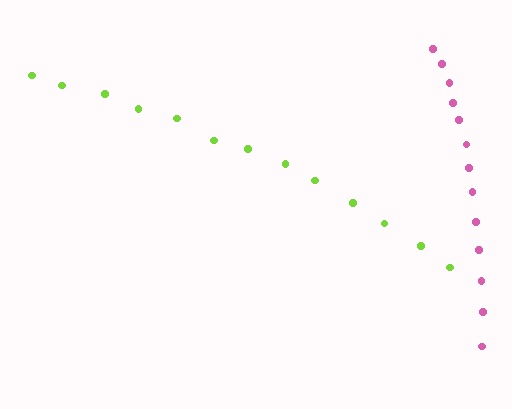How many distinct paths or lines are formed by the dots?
There are 2 distinct paths.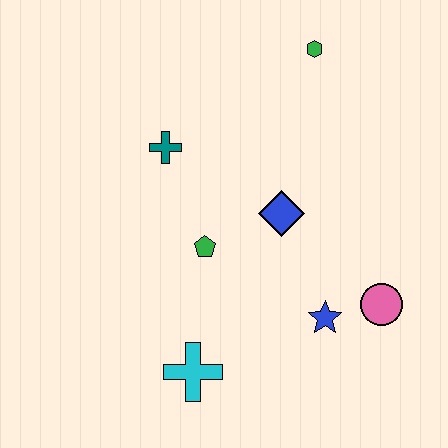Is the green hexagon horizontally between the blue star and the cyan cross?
Yes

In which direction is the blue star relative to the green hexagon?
The blue star is below the green hexagon.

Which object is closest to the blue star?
The pink circle is closest to the blue star.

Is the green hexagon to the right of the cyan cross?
Yes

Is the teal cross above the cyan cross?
Yes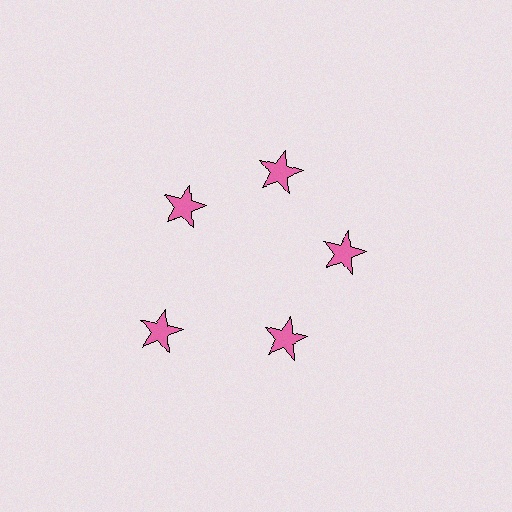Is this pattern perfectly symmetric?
No. The 5 pink stars are arranged in a ring, but one element near the 8 o'clock position is pushed outward from the center, breaking the 5-fold rotational symmetry.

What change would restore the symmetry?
The symmetry would be restored by moving it inward, back onto the ring so that all 5 stars sit at equal angles and equal distance from the center.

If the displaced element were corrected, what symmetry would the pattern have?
It would have 5-fold rotational symmetry — the pattern would map onto itself every 72 degrees.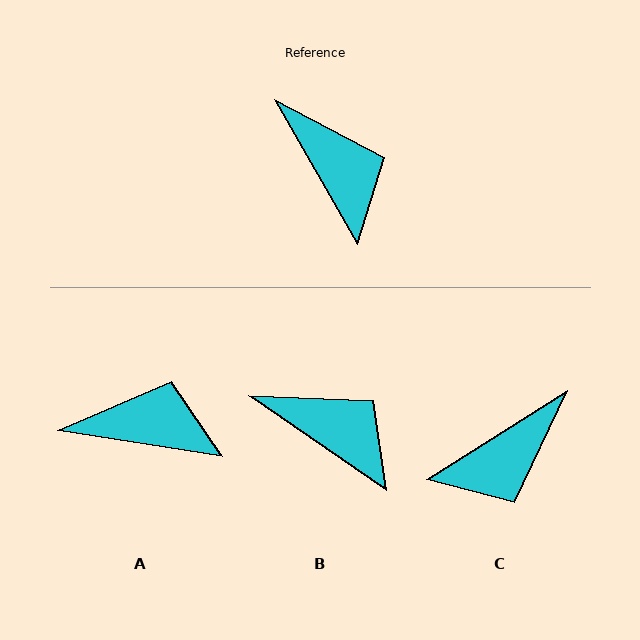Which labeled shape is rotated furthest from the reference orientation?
C, about 88 degrees away.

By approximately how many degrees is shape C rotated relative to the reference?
Approximately 88 degrees clockwise.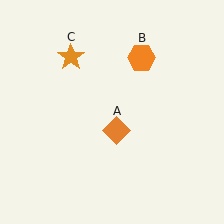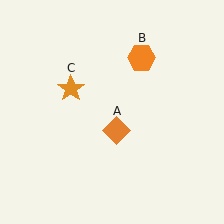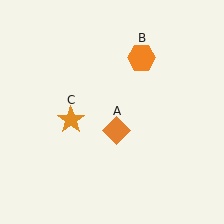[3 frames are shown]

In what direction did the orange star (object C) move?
The orange star (object C) moved down.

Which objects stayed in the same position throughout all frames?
Orange diamond (object A) and orange hexagon (object B) remained stationary.